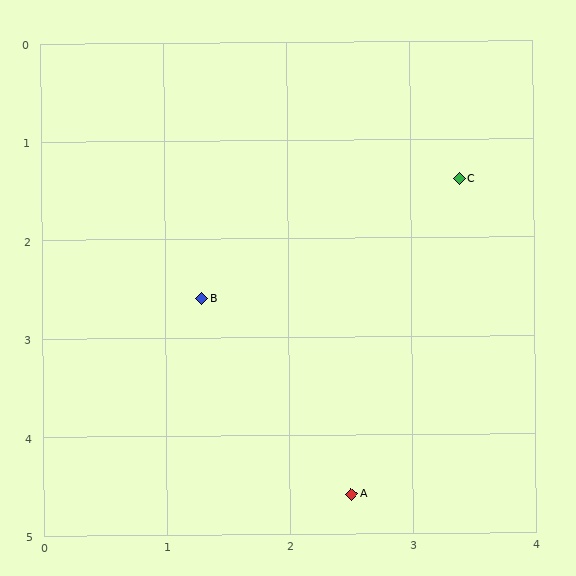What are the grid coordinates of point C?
Point C is at approximately (3.4, 1.4).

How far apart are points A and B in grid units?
Points A and B are about 2.3 grid units apart.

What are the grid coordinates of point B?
Point B is at approximately (1.3, 2.6).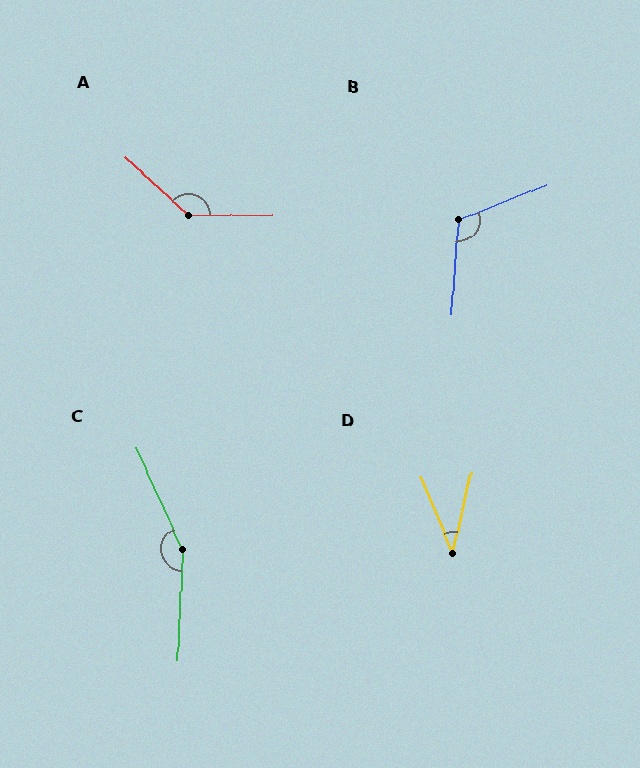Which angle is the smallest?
D, at approximately 35 degrees.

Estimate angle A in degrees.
Approximately 137 degrees.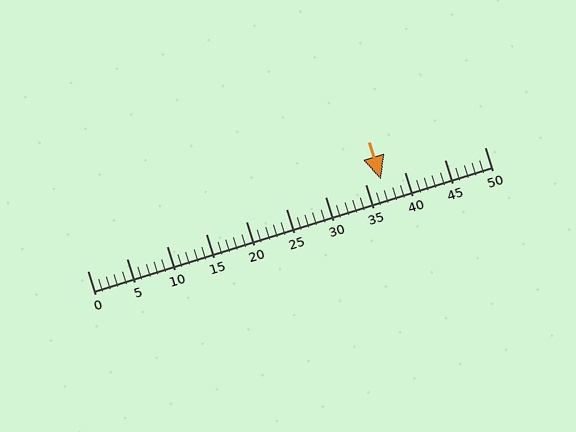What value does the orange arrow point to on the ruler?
The orange arrow points to approximately 37.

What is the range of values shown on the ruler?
The ruler shows values from 0 to 50.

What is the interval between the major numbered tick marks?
The major tick marks are spaced 5 units apart.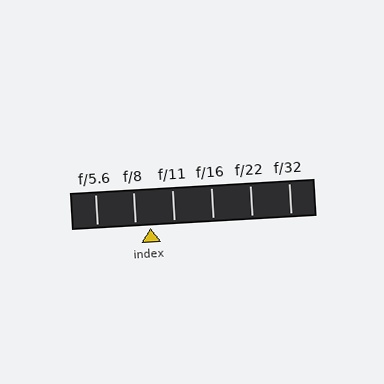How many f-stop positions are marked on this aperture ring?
There are 6 f-stop positions marked.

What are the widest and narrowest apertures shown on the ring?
The widest aperture shown is f/5.6 and the narrowest is f/32.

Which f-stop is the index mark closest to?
The index mark is closest to f/8.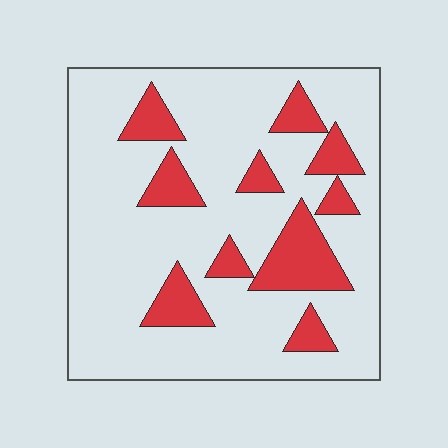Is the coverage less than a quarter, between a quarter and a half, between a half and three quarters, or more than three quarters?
Less than a quarter.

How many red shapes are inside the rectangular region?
10.